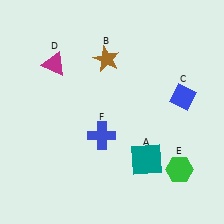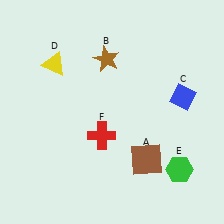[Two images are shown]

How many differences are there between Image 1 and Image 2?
There are 3 differences between the two images.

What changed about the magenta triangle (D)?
In Image 1, D is magenta. In Image 2, it changed to yellow.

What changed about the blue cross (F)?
In Image 1, F is blue. In Image 2, it changed to red.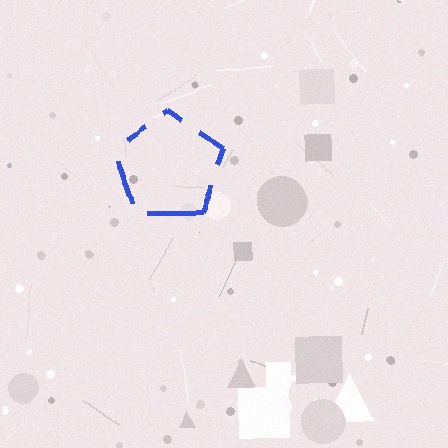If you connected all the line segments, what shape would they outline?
They would outline a pentagon.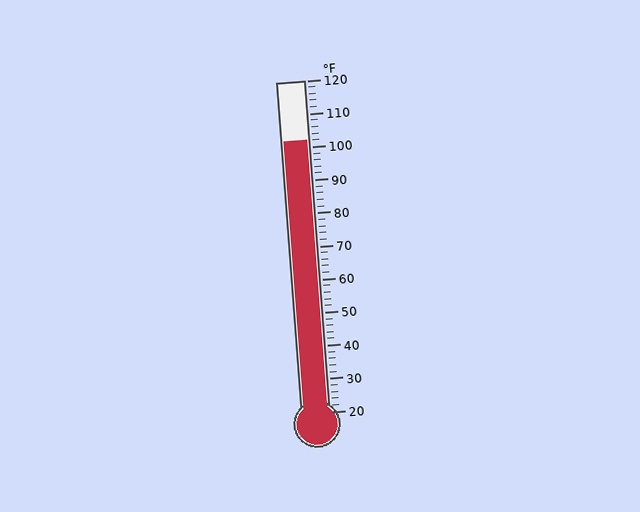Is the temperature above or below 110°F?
The temperature is below 110°F.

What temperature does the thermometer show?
The thermometer shows approximately 102°F.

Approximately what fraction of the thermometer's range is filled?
The thermometer is filled to approximately 80% of its range.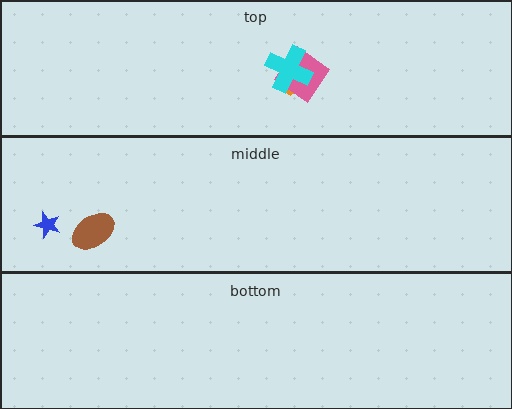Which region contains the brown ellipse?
The middle region.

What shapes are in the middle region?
The blue star, the brown ellipse.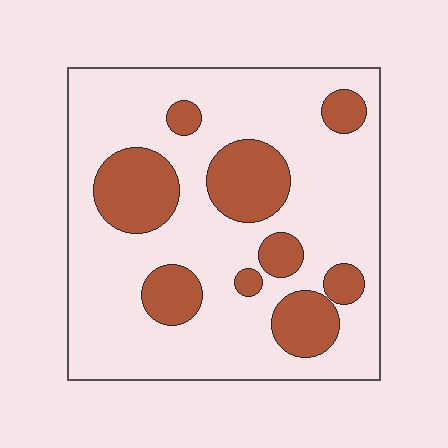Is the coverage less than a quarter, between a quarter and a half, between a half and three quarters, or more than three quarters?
Less than a quarter.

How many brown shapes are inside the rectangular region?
9.